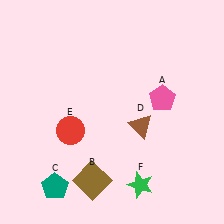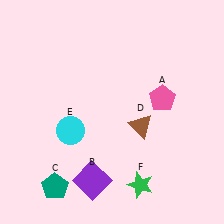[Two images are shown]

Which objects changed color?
B changed from brown to purple. E changed from red to cyan.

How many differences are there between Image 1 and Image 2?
There are 2 differences between the two images.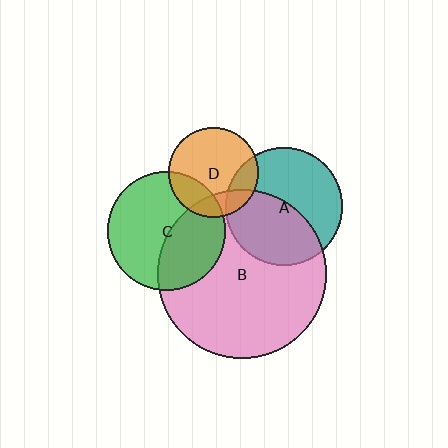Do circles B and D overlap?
Yes.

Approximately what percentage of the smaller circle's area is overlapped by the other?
Approximately 20%.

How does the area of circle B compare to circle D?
Approximately 3.5 times.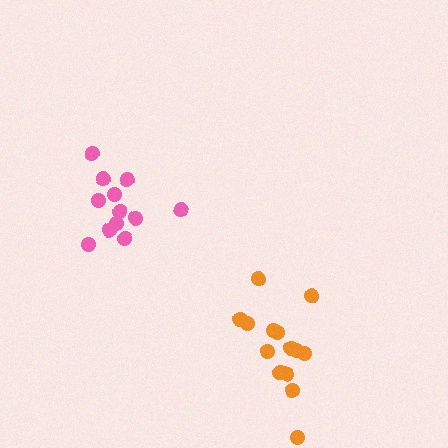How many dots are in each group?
Group 1: 12 dots, Group 2: 14 dots (26 total).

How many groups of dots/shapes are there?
There are 2 groups.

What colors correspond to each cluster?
The clusters are colored: pink, orange.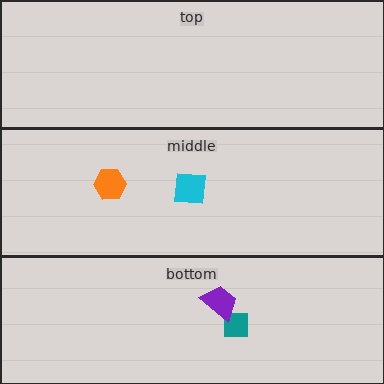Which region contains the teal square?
The bottom region.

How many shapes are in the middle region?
2.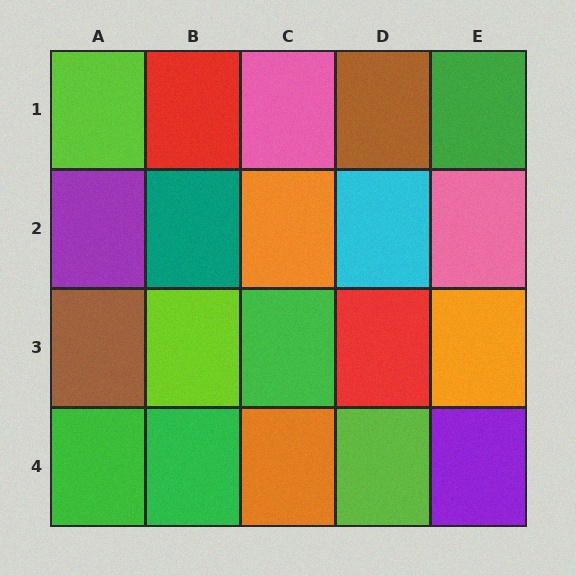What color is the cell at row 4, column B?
Green.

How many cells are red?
2 cells are red.